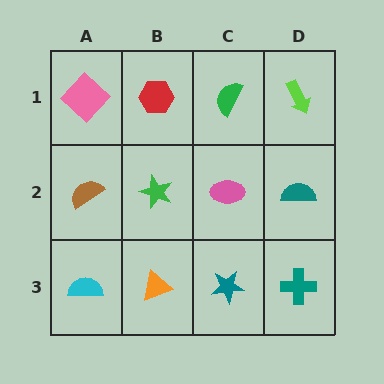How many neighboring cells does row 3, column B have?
3.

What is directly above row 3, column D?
A teal semicircle.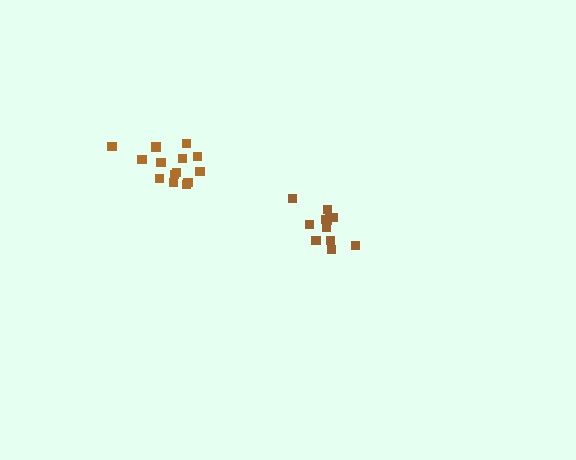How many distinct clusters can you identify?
There are 2 distinct clusters.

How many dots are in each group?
Group 1: 12 dots, Group 2: 14 dots (26 total).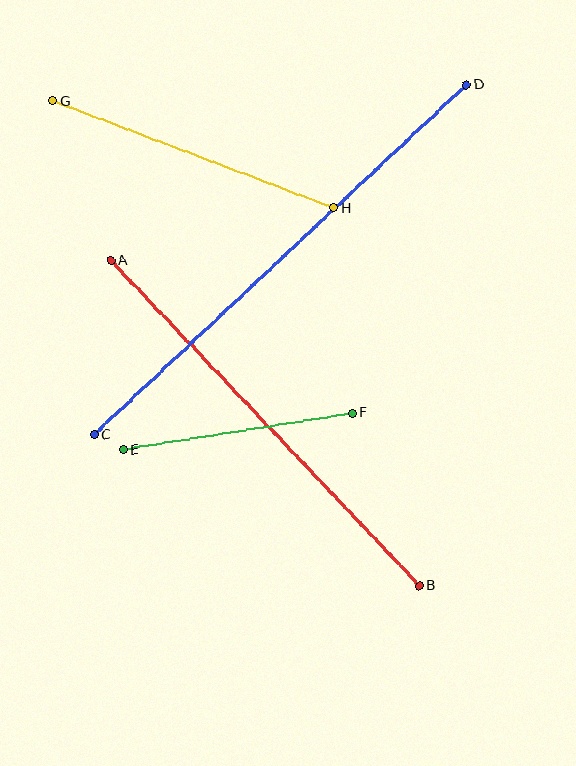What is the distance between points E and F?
The distance is approximately 232 pixels.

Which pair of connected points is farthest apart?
Points C and D are farthest apart.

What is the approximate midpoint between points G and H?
The midpoint is at approximately (193, 155) pixels.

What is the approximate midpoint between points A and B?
The midpoint is at approximately (265, 423) pixels.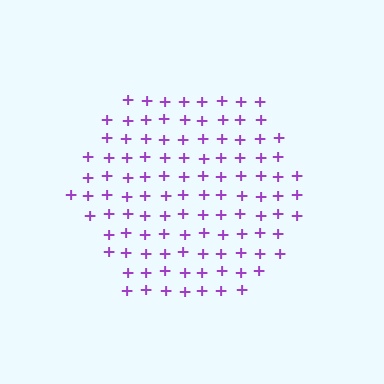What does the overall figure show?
The overall figure shows a hexagon.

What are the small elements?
The small elements are plus signs.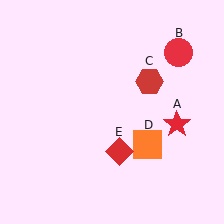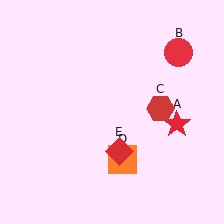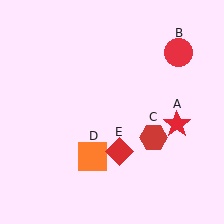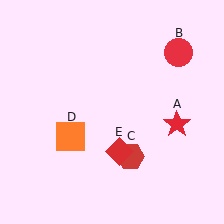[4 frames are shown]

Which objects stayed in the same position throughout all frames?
Red star (object A) and red circle (object B) and red diamond (object E) remained stationary.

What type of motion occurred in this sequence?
The red hexagon (object C), orange square (object D) rotated clockwise around the center of the scene.